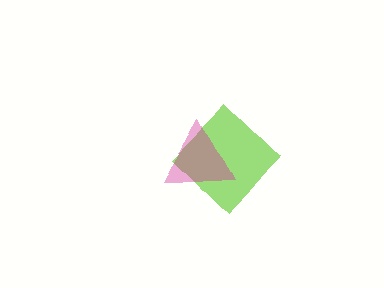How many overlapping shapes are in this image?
There are 2 overlapping shapes in the image.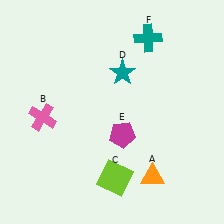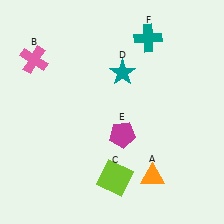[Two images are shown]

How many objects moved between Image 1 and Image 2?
1 object moved between the two images.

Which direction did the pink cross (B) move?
The pink cross (B) moved up.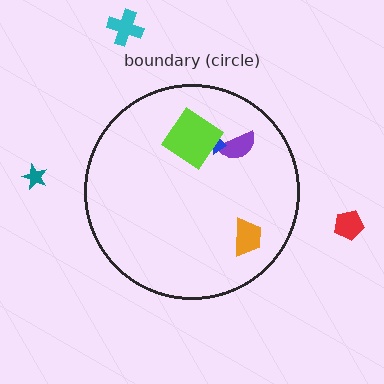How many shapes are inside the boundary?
4 inside, 3 outside.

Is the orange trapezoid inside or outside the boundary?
Inside.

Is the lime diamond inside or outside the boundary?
Inside.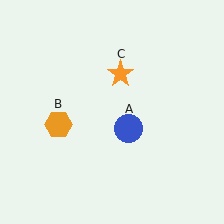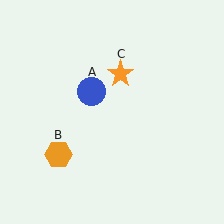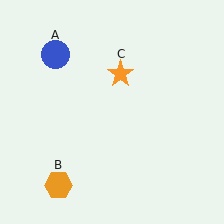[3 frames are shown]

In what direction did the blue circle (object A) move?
The blue circle (object A) moved up and to the left.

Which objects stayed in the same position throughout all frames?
Orange star (object C) remained stationary.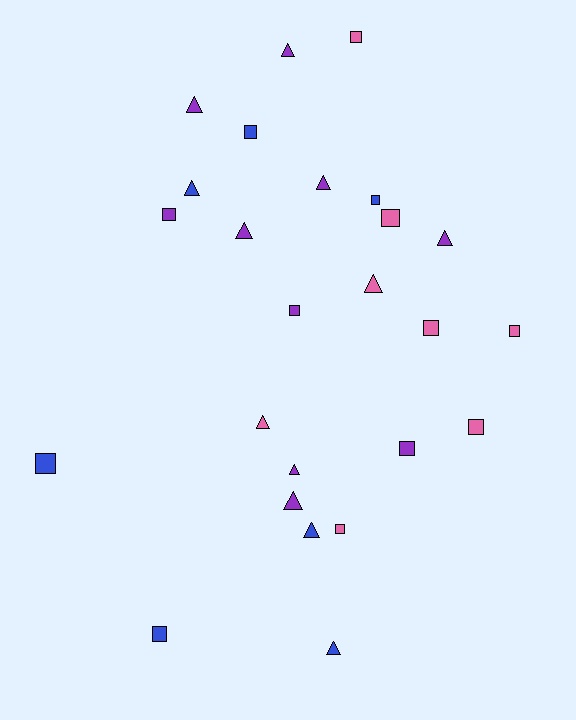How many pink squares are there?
There are 6 pink squares.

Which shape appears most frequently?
Square, with 13 objects.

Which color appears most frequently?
Purple, with 10 objects.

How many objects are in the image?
There are 25 objects.